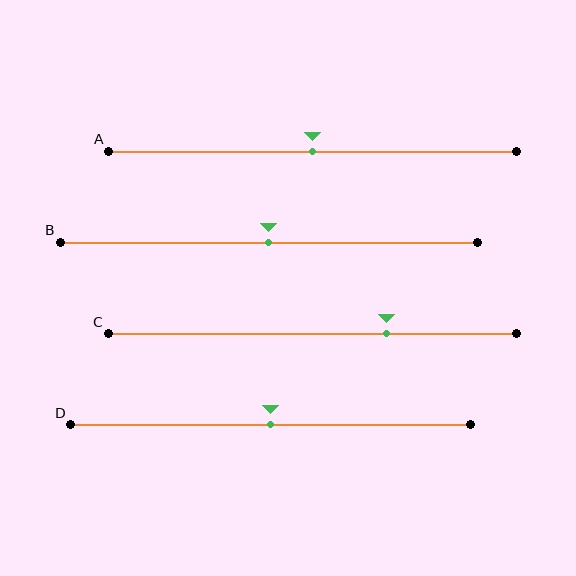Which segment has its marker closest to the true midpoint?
Segment A has its marker closest to the true midpoint.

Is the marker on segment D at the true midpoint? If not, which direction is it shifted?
Yes, the marker on segment D is at the true midpoint.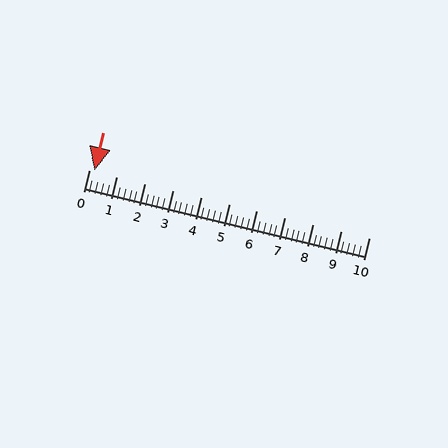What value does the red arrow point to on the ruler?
The red arrow points to approximately 0.2.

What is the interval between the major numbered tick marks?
The major tick marks are spaced 1 units apart.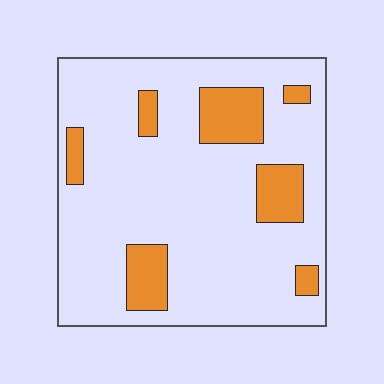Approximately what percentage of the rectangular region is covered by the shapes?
Approximately 15%.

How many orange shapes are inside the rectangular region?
7.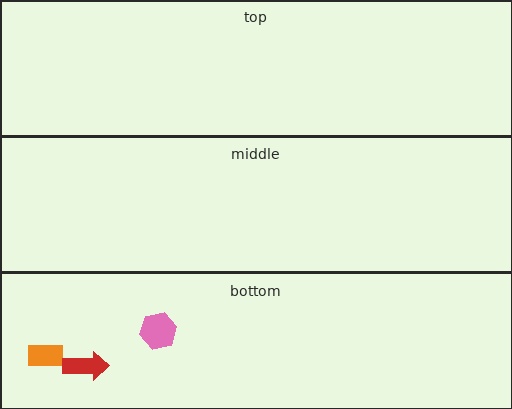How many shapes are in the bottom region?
3.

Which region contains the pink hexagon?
The bottom region.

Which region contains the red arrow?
The bottom region.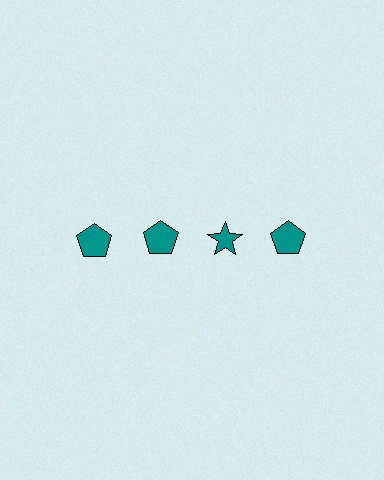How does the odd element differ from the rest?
It has a different shape: star instead of pentagon.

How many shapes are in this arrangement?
There are 4 shapes arranged in a grid pattern.